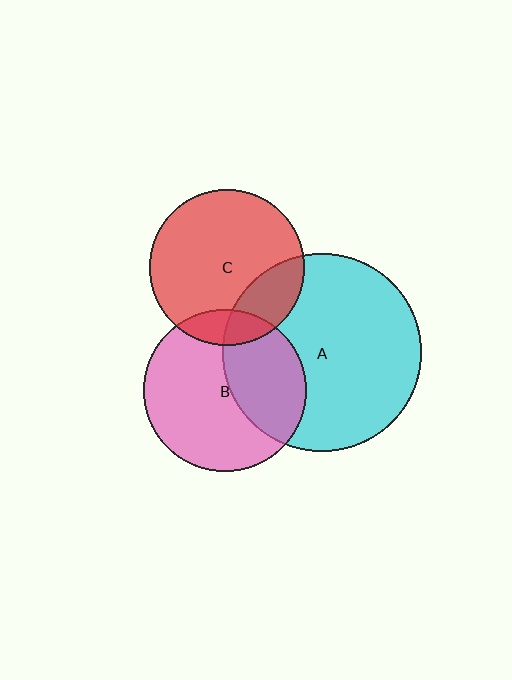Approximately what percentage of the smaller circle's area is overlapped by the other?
Approximately 15%.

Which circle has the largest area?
Circle A (cyan).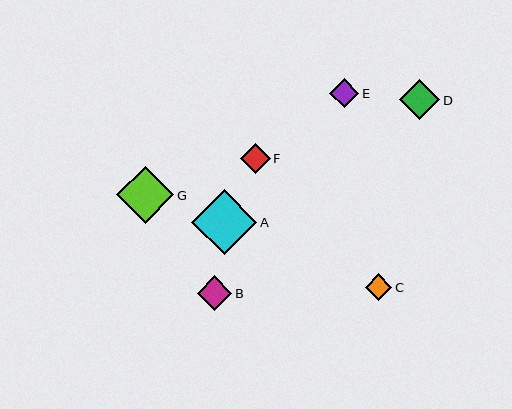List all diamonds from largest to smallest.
From largest to smallest: A, G, D, B, E, F, C.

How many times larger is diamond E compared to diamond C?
Diamond E is approximately 1.1 times the size of diamond C.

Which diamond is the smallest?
Diamond C is the smallest with a size of approximately 26 pixels.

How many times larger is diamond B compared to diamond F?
Diamond B is approximately 1.2 times the size of diamond F.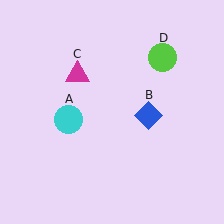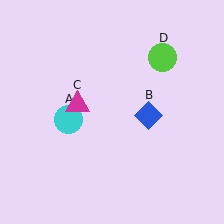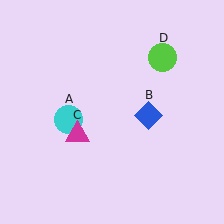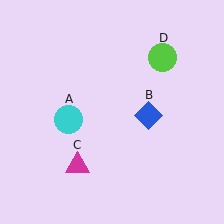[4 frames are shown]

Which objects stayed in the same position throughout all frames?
Cyan circle (object A) and blue diamond (object B) and lime circle (object D) remained stationary.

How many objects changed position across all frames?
1 object changed position: magenta triangle (object C).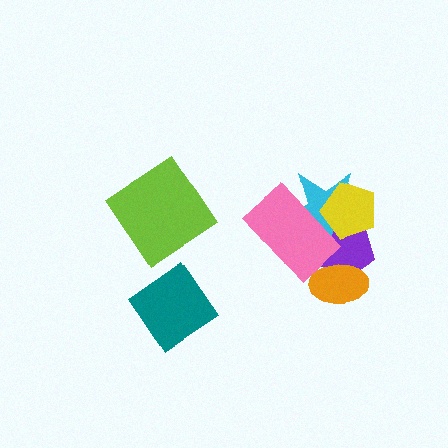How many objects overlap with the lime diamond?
0 objects overlap with the lime diamond.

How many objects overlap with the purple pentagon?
4 objects overlap with the purple pentagon.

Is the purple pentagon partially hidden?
Yes, it is partially covered by another shape.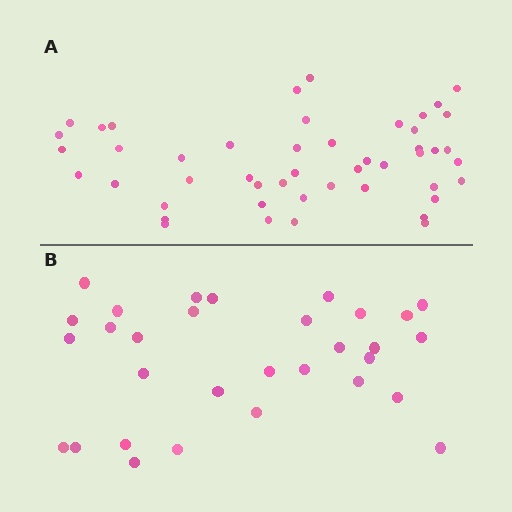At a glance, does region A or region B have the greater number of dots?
Region A (the top region) has more dots.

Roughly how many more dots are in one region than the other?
Region A has approximately 15 more dots than region B.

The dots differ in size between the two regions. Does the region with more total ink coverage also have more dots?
No. Region B has more total ink coverage because its dots are larger, but region A actually contains more individual dots. Total area can be misleading — the number of items is what matters here.